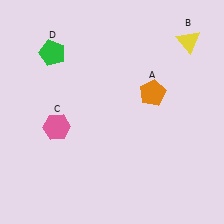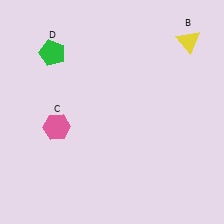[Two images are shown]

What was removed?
The orange pentagon (A) was removed in Image 2.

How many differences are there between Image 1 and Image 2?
There is 1 difference between the two images.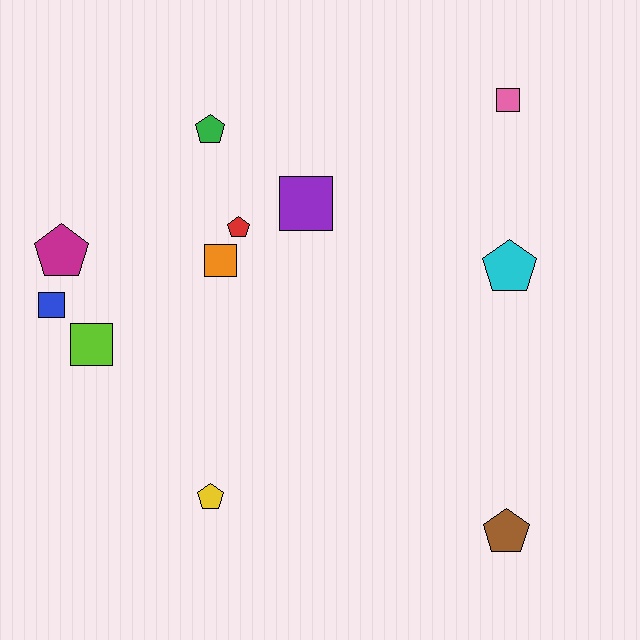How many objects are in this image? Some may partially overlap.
There are 11 objects.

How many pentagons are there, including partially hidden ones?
There are 6 pentagons.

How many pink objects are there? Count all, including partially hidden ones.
There is 1 pink object.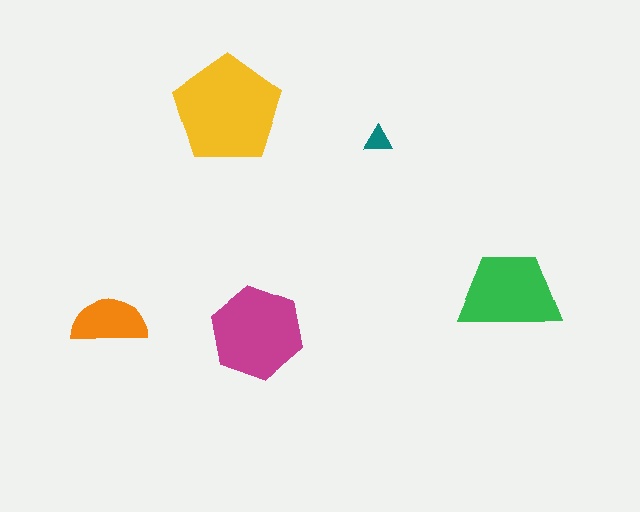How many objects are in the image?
There are 5 objects in the image.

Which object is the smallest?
The teal triangle.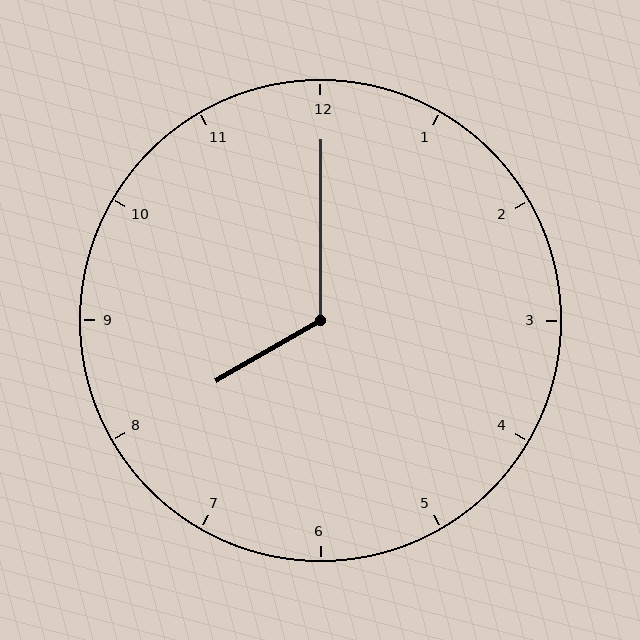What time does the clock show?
8:00.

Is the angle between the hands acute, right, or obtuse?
It is obtuse.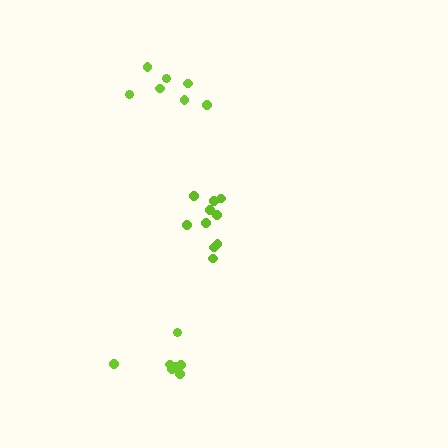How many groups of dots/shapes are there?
There are 3 groups.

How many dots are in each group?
Group 1: 11 dots, Group 2: 7 dots, Group 3: 7 dots (25 total).